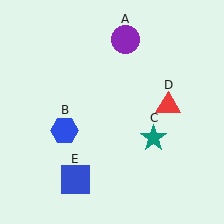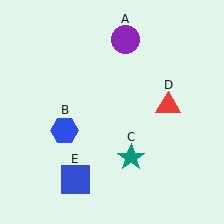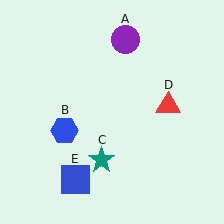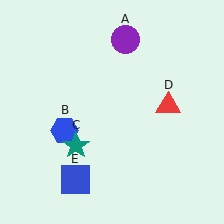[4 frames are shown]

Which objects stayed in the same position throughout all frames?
Purple circle (object A) and blue hexagon (object B) and red triangle (object D) and blue square (object E) remained stationary.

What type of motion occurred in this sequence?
The teal star (object C) rotated clockwise around the center of the scene.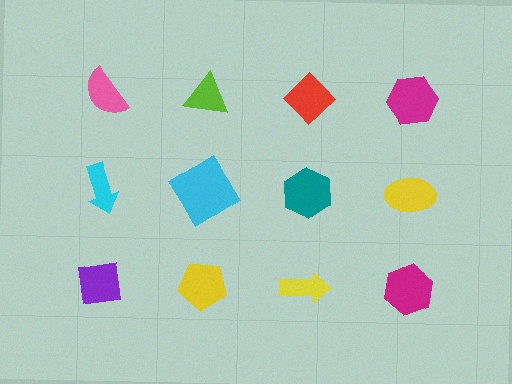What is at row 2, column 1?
A cyan arrow.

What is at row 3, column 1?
A purple square.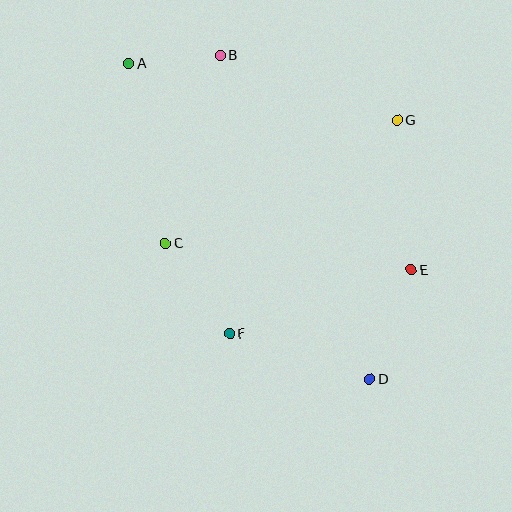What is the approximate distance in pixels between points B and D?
The distance between B and D is approximately 357 pixels.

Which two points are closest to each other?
Points A and B are closest to each other.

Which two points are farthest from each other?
Points A and D are farthest from each other.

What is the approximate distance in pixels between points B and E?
The distance between B and E is approximately 287 pixels.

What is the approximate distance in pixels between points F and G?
The distance between F and G is approximately 271 pixels.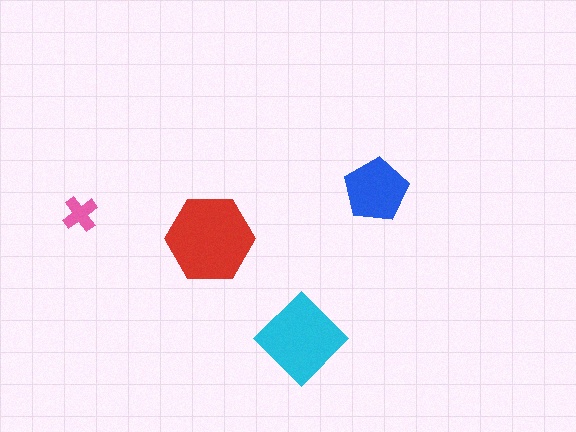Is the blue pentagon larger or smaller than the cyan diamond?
Smaller.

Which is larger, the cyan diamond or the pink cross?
The cyan diamond.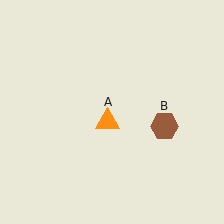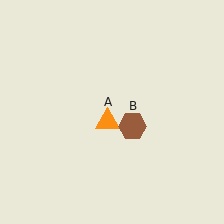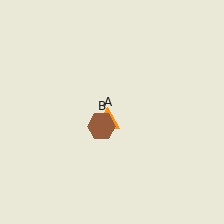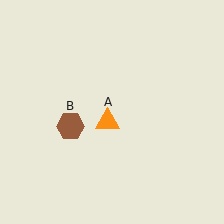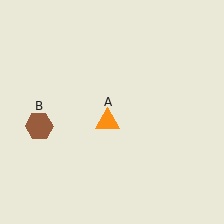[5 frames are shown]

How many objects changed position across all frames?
1 object changed position: brown hexagon (object B).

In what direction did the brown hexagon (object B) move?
The brown hexagon (object B) moved left.